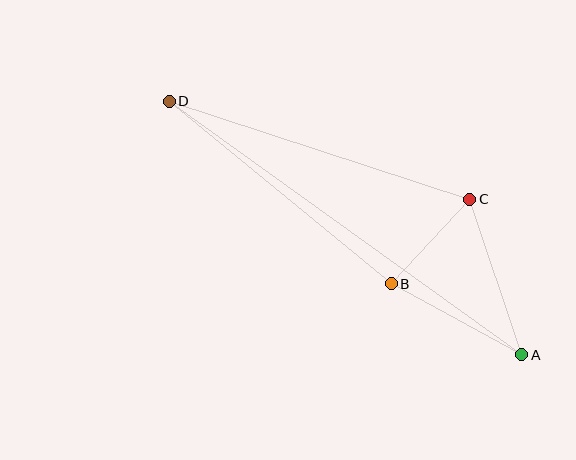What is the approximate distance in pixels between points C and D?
The distance between C and D is approximately 316 pixels.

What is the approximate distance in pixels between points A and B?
The distance between A and B is approximately 148 pixels.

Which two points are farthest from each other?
Points A and D are farthest from each other.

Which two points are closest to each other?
Points B and C are closest to each other.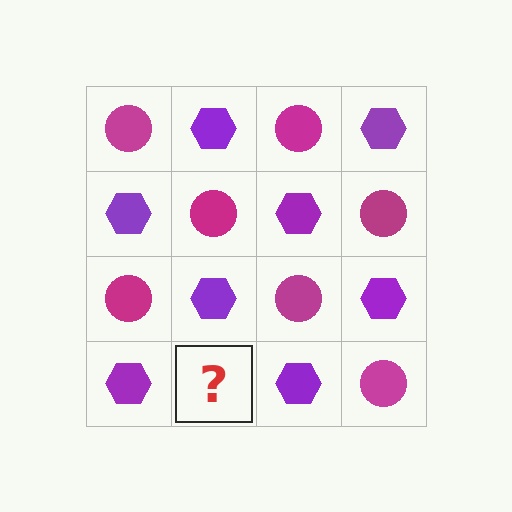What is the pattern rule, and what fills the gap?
The rule is that it alternates magenta circle and purple hexagon in a checkerboard pattern. The gap should be filled with a magenta circle.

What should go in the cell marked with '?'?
The missing cell should contain a magenta circle.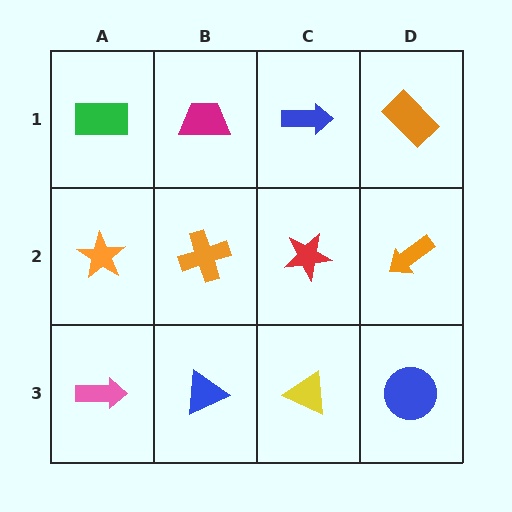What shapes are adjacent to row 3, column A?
An orange star (row 2, column A), a blue triangle (row 3, column B).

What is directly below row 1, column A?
An orange star.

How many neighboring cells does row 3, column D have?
2.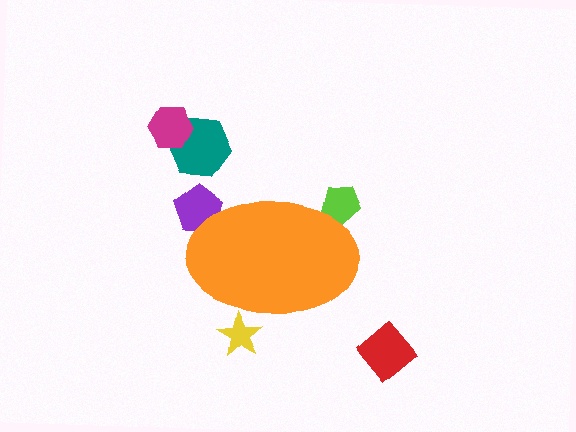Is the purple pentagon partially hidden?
Yes, the purple pentagon is partially hidden behind the orange ellipse.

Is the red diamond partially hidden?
No, the red diamond is fully visible.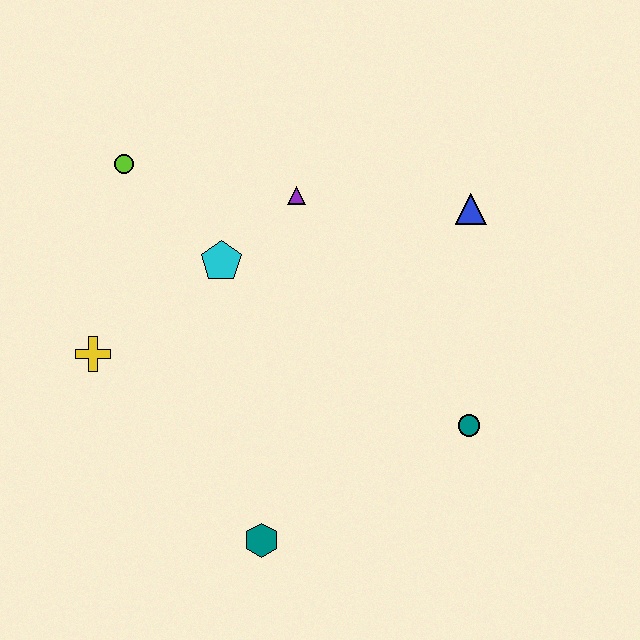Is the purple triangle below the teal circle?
No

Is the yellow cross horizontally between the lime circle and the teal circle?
No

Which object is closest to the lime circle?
The cyan pentagon is closest to the lime circle.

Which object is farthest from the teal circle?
The lime circle is farthest from the teal circle.